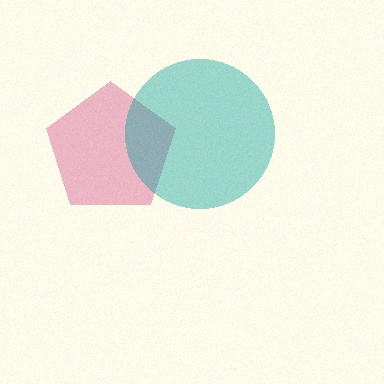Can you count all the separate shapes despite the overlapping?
Yes, there are 2 separate shapes.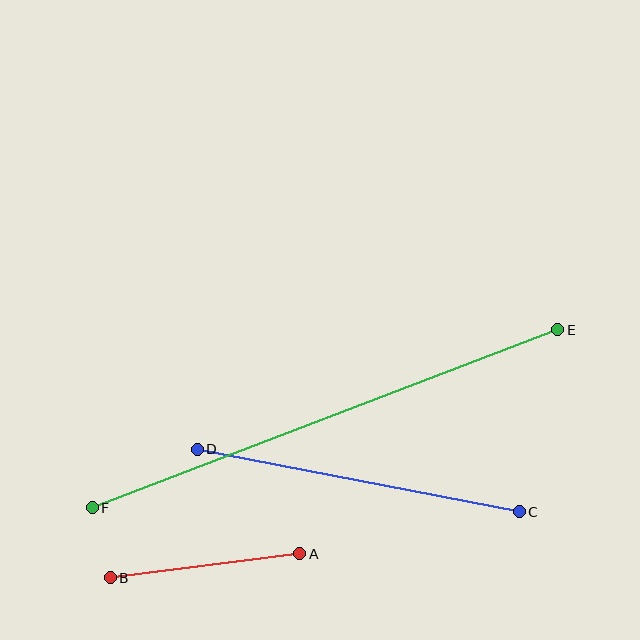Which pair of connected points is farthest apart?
Points E and F are farthest apart.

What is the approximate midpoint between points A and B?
The midpoint is at approximately (205, 566) pixels.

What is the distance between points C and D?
The distance is approximately 328 pixels.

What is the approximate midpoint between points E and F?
The midpoint is at approximately (325, 419) pixels.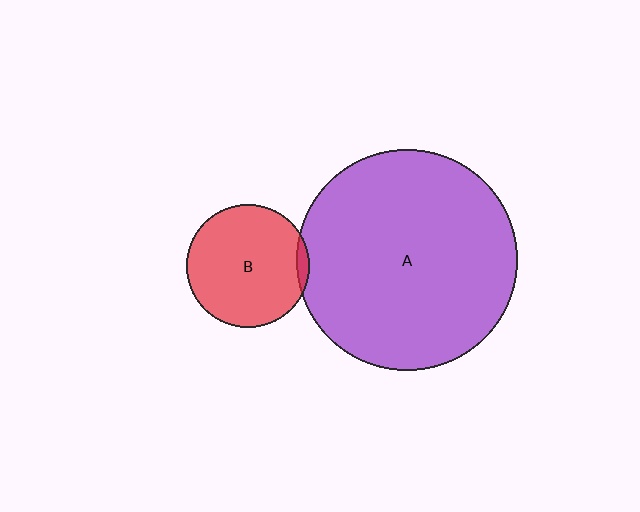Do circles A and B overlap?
Yes.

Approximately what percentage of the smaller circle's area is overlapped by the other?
Approximately 5%.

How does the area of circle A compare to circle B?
Approximately 3.2 times.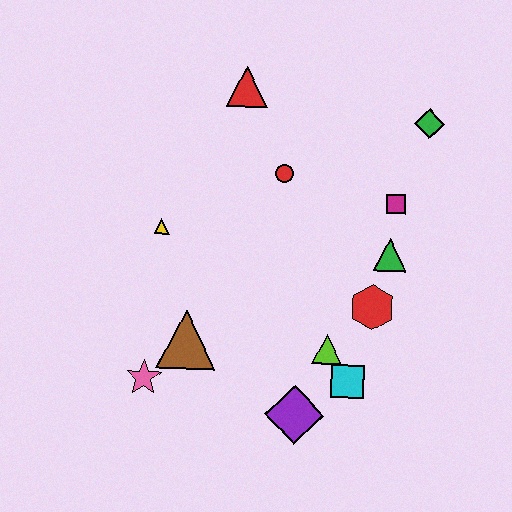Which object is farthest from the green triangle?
The pink star is farthest from the green triangle.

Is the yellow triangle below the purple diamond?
No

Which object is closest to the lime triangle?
The cyan square is closest to the lime triangle.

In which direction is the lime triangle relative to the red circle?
The lime triangle is below the red circle.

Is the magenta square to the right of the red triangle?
Yes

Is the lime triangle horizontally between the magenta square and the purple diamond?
Yes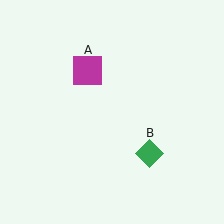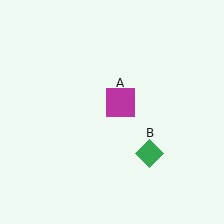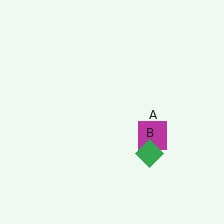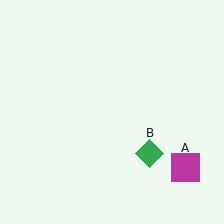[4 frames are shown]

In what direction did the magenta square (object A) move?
The magenta square (object A) moved down and to the right.